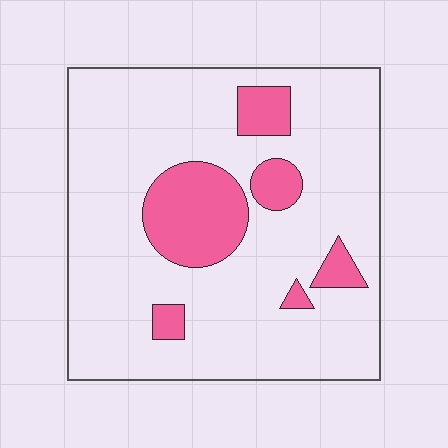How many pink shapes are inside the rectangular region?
6.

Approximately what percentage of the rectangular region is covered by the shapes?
Approximately 20%.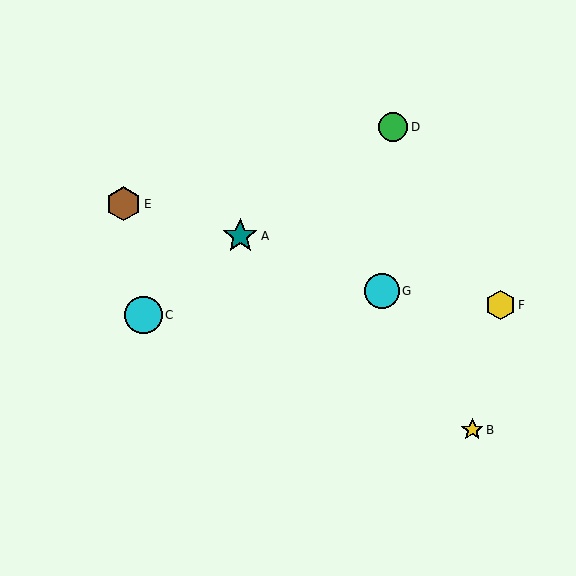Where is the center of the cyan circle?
The center of the cyan circle is at (143, 315).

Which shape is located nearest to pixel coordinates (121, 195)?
The brown hexagon (labeled E) at (123, 204) is nearest to that location.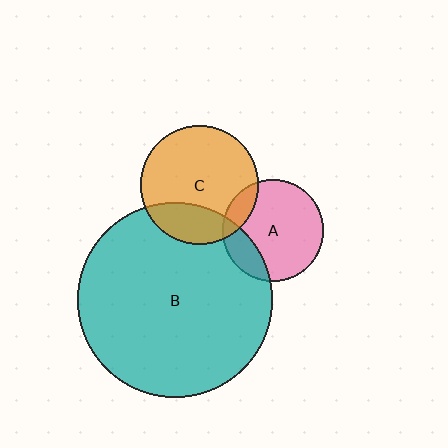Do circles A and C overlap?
Yes.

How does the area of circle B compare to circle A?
Approximately 3.7 times.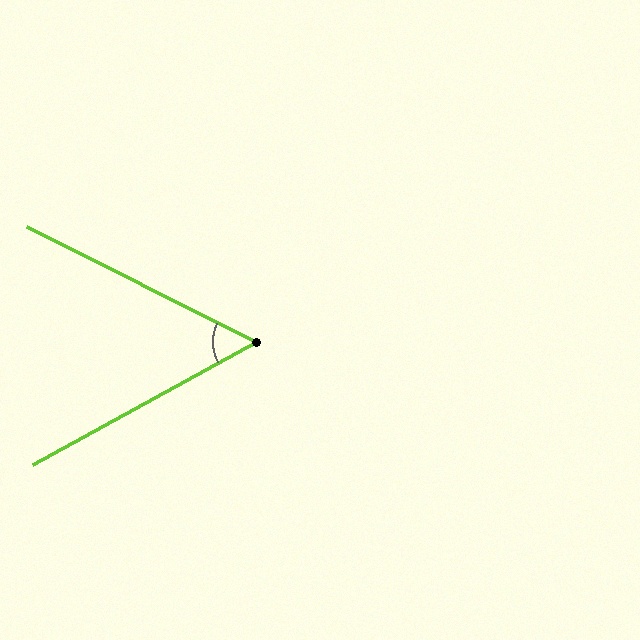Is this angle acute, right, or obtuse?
It is acute.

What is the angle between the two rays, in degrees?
Approximately 55 degrees.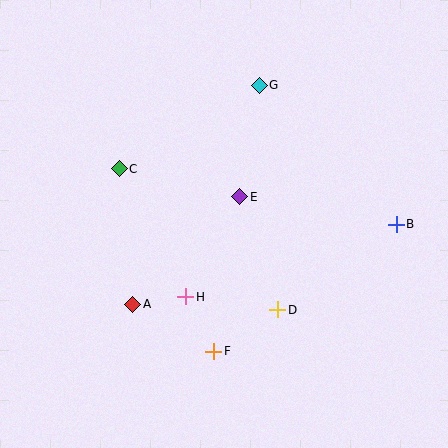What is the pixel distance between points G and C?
The distance between G and C is 163 pixels.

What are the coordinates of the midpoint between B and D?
The midpoint between B and D is at (337, 267).